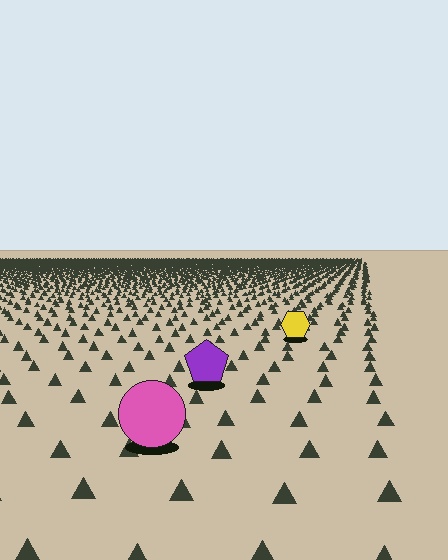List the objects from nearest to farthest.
From nearest to farthest: the pink circle, the purple pentagon, the yellow hexagon.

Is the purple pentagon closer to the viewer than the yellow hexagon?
Yes. The purple pentagon is closer — you can tell from the texture gradient: the ground texture is coarser near it.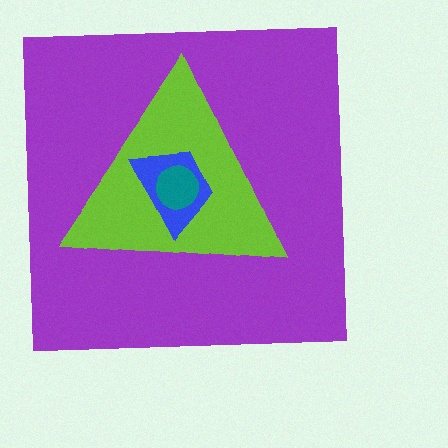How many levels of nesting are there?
4.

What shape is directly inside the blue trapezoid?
The teal circle.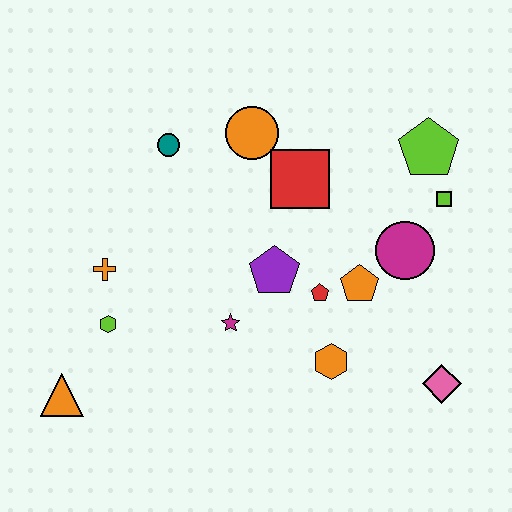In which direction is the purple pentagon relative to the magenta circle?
The purple pentagon is to the left of the magenta circle.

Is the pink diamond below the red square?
Yes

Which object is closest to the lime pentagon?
The lime square is closest to the lime pentagon.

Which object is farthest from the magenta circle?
The orange triangle is farthest from the magenta circle.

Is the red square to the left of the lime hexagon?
No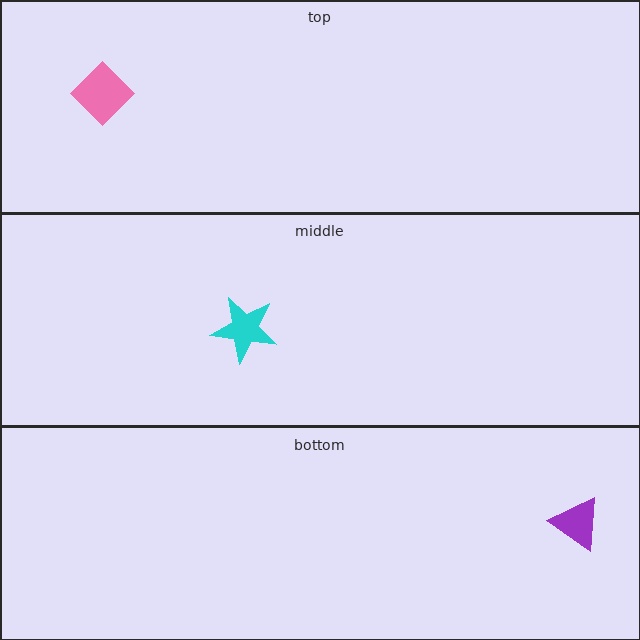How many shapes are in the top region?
1.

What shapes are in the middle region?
The cyan star.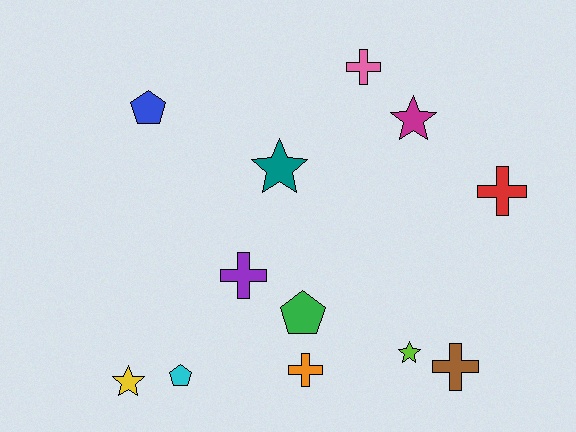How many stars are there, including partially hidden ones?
There are 4 stars.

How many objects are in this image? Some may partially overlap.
There are 12 objects.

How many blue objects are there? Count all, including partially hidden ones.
There is 1 blue object.